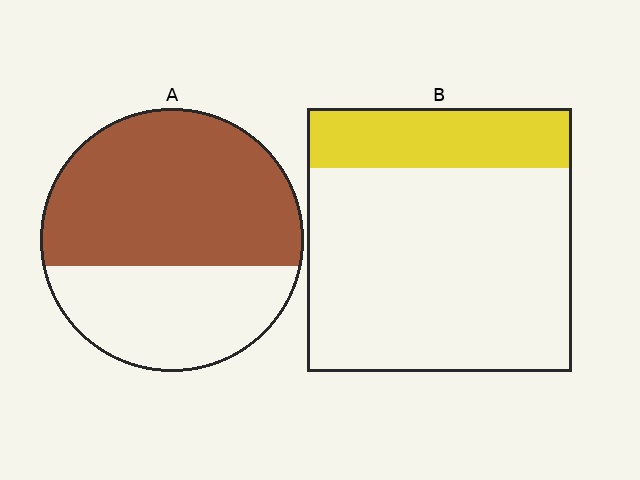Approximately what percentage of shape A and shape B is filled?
A is approximately 60% and B is approximately 25%.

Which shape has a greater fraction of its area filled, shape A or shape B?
Shape A.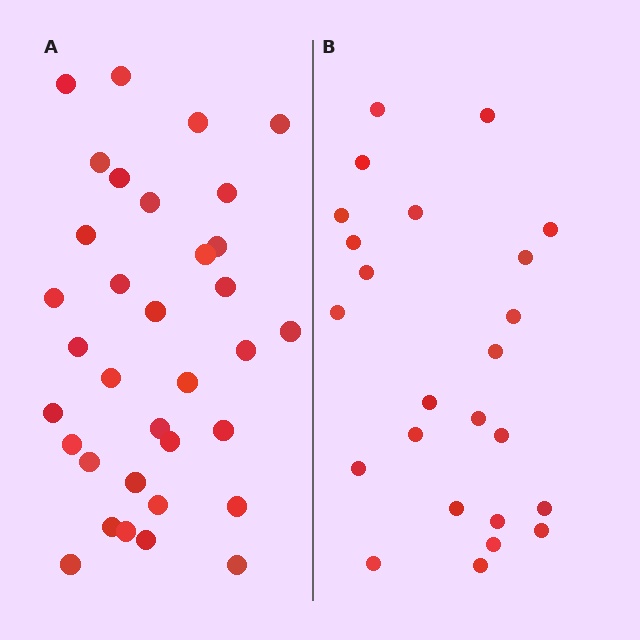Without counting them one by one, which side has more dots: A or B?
Region A (the left region) has more dots.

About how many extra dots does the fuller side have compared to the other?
Region A has roughly 10 or so more dots than region B.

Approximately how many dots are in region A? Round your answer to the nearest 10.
About 30 dots. (The exact count is 34, which rounds to 30.)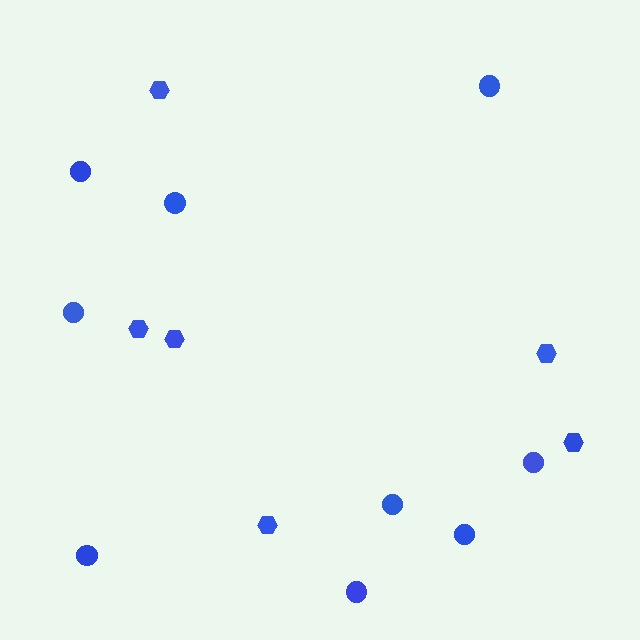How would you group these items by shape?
There are 2 groups: one group of hexagons (6) and one group of circles (9).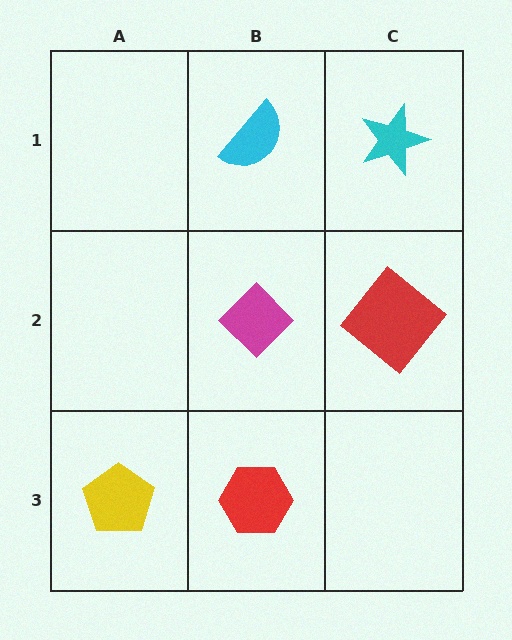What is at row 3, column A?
A yellow pentagon.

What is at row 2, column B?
A magenta diamond.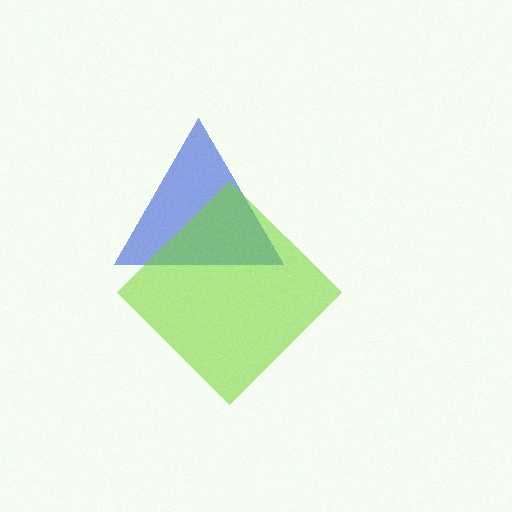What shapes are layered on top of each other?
The layered shapes are: a blue triangle, a lime diamond.